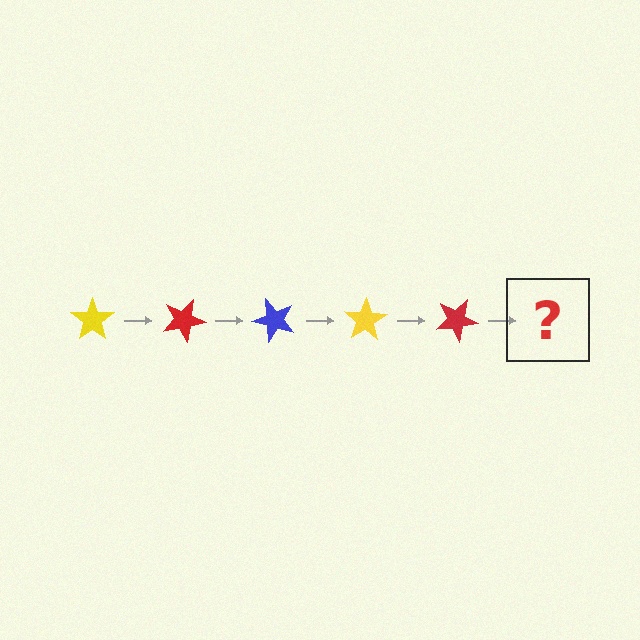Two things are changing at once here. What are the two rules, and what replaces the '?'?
The two rules are that it rotates 25 degrees each step and the color cycles through yellow, red, and blue. The '?' should be a blue star, rotated 125 degrees from the start.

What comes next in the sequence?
The next element should be a blue star, rotated 125 degrees from the start.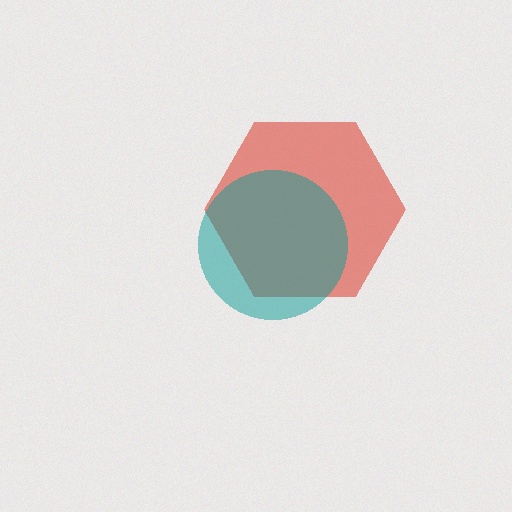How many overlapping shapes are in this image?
There are 2 overlapping shapes in the image.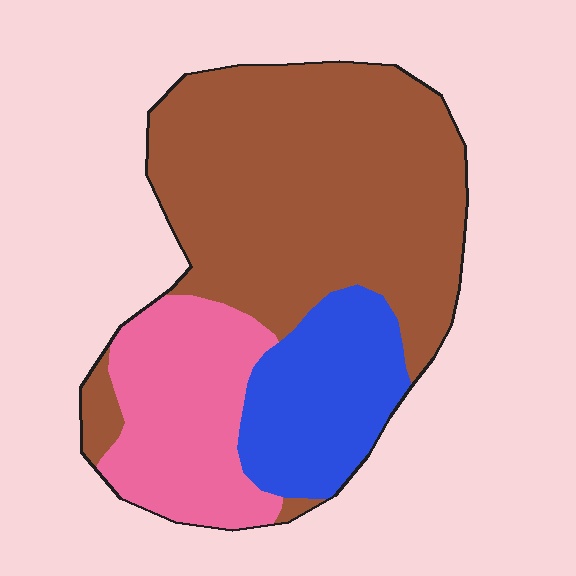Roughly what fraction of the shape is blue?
Blue takes up less than a quarter of the shape.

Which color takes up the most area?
Brown, at roughly 60%.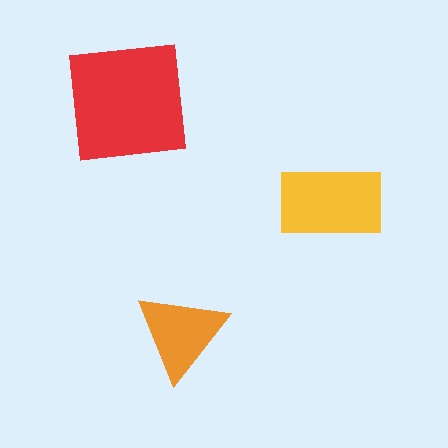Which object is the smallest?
The orange triangle.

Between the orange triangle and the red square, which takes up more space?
The red square.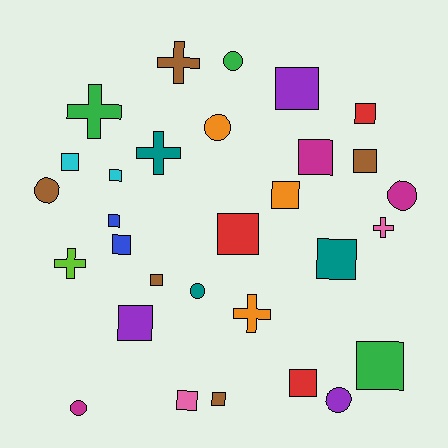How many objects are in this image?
There are 30 objects.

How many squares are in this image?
There are 17 squares.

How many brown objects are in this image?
There are 5 brown objects.